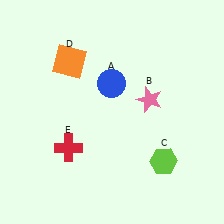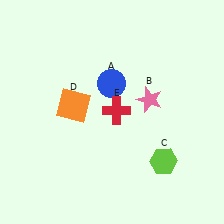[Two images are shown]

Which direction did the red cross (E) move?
The red cross (E) moved right.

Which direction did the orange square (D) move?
The orange square (D) moved down.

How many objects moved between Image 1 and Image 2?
2 objects moved between the two images.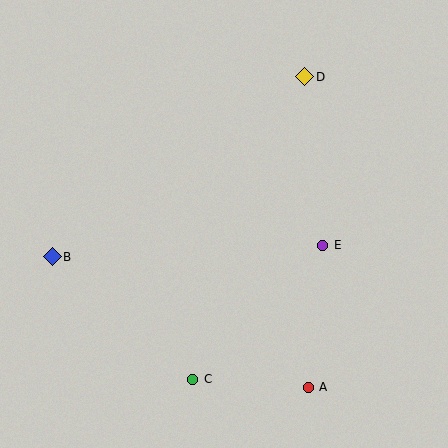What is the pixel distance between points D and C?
The distance between D and C is 323 pixels.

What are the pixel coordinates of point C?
Point C is at (193, 380).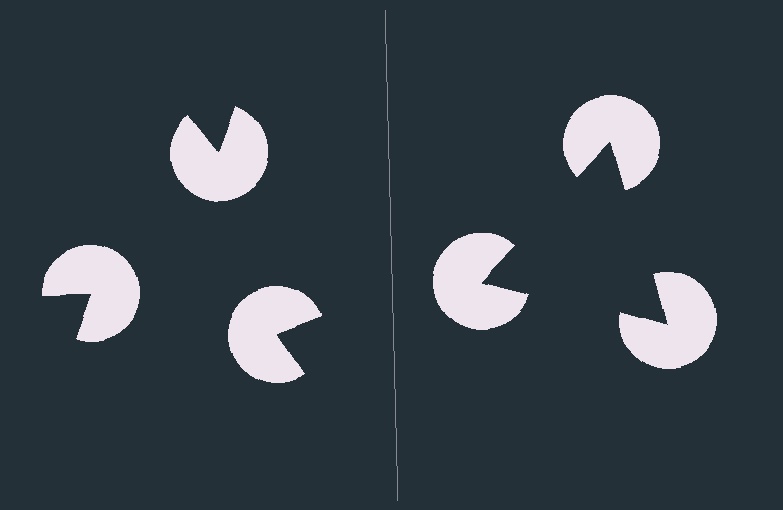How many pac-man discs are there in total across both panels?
6 — 3 on each side.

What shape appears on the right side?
An illusory triangle.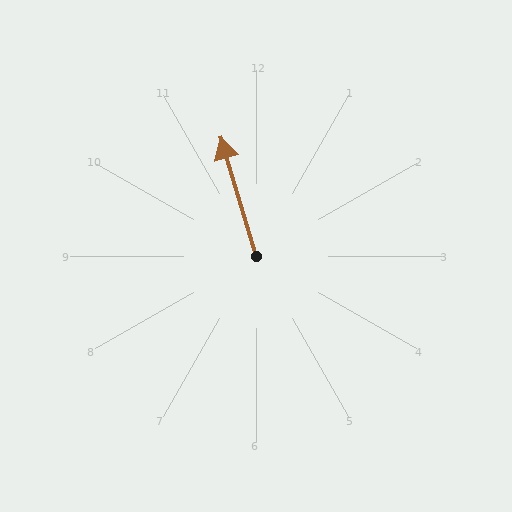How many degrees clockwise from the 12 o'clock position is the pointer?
Approximately 343 degrees.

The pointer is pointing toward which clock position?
Roughly 11 o'clock.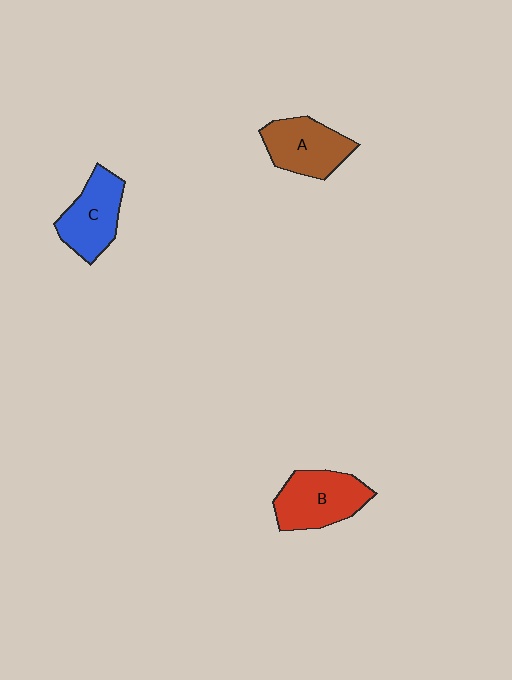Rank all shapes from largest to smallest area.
From largest to smallest: B (red), A (brown), C (blue).